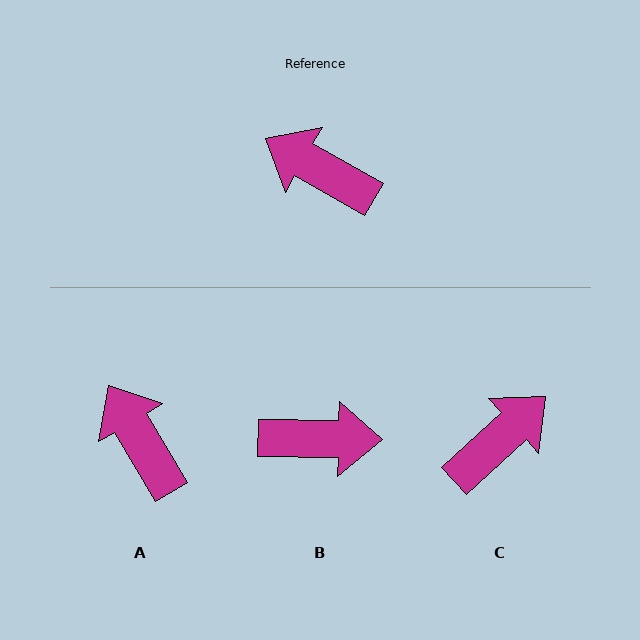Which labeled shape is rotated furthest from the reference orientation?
B, about 152 degrees away.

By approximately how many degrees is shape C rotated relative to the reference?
Approximately 108 degrees clockwise.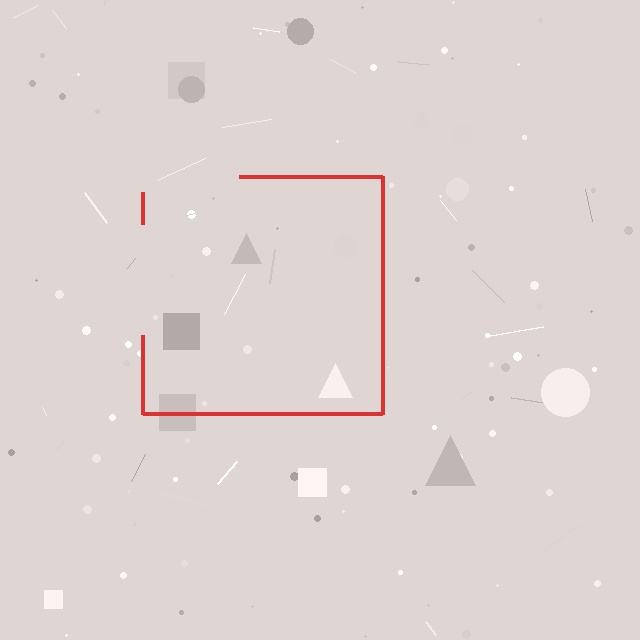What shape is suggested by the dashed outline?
The dashed outline suggests a square.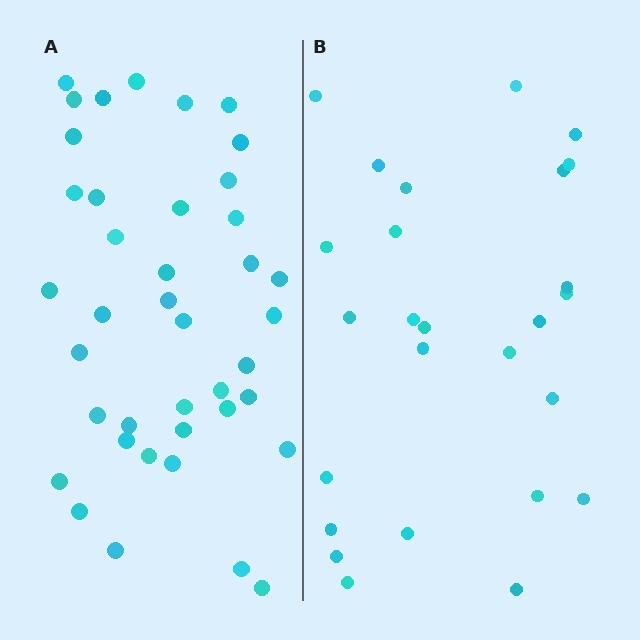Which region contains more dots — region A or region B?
Region A (the left region) has more dots.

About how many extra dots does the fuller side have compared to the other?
Region A has approximately 15 more dots than region B.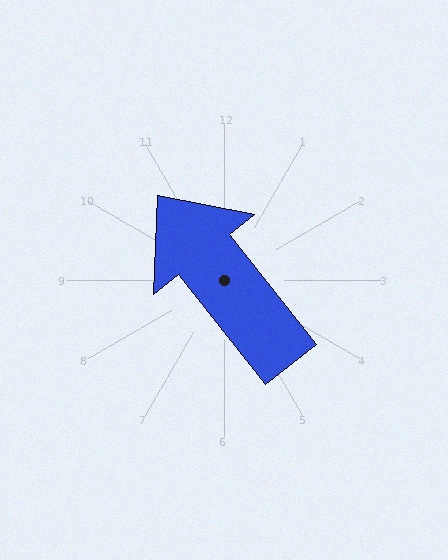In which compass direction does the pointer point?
Northwest.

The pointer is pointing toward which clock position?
Roughly 11 o'clock.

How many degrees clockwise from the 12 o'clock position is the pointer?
Approximately 322 degrees.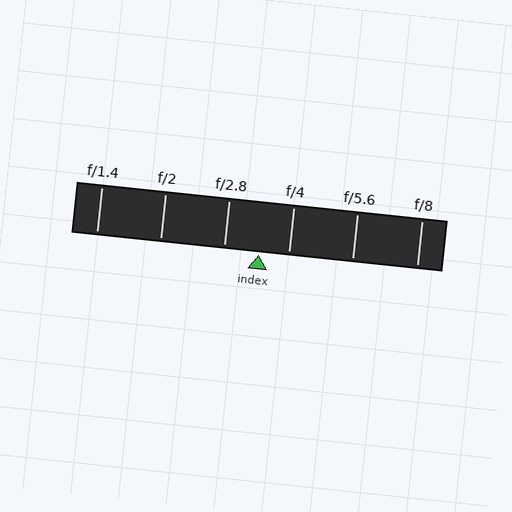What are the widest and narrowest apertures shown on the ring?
The widest aperture shown is f/1.4 and the narrowest is f/8.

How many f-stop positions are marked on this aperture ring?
There are 6 f-stop positions marked.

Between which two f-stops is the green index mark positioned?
The index mark is between f/2.8 and f/4.